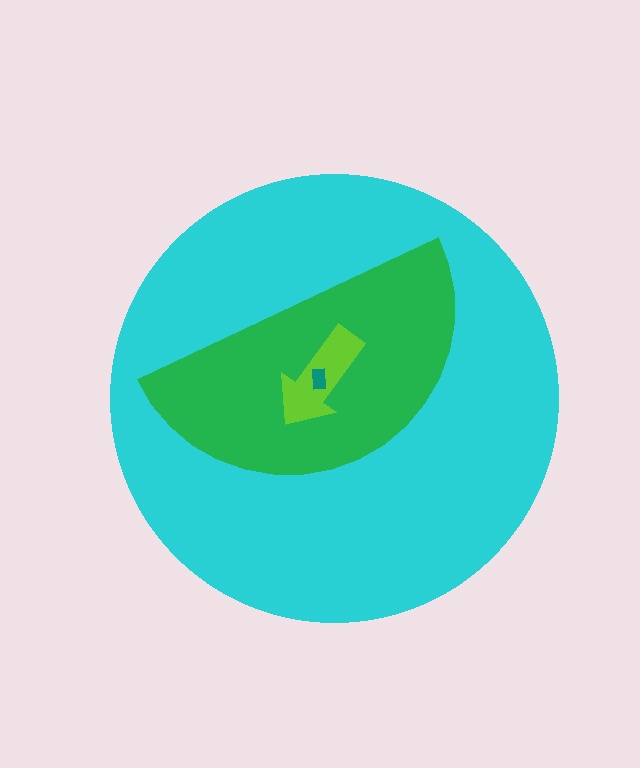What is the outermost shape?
The cyan circle.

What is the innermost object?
The teal rectangle.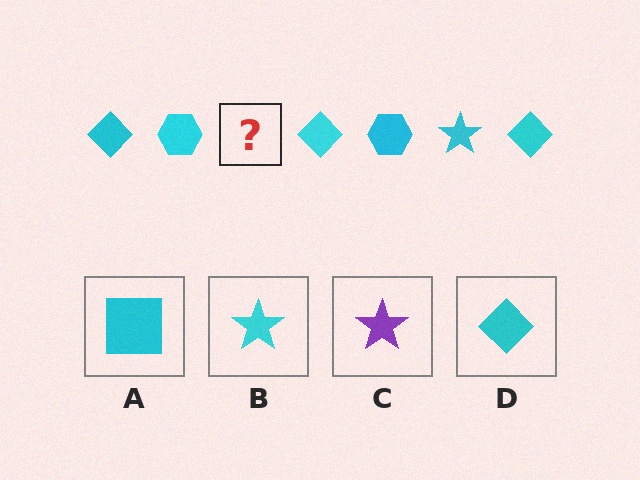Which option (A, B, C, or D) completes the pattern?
B.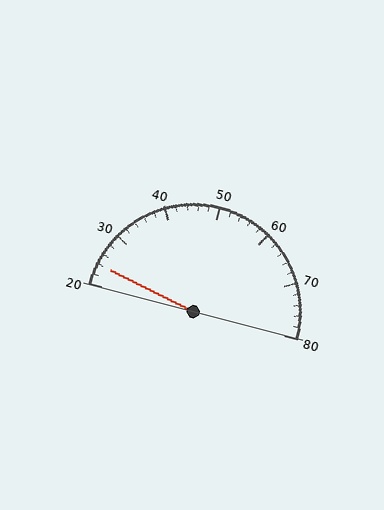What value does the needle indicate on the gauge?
The needle indicates approximately 24.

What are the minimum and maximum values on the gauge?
The gauge ranges from 20 to 80.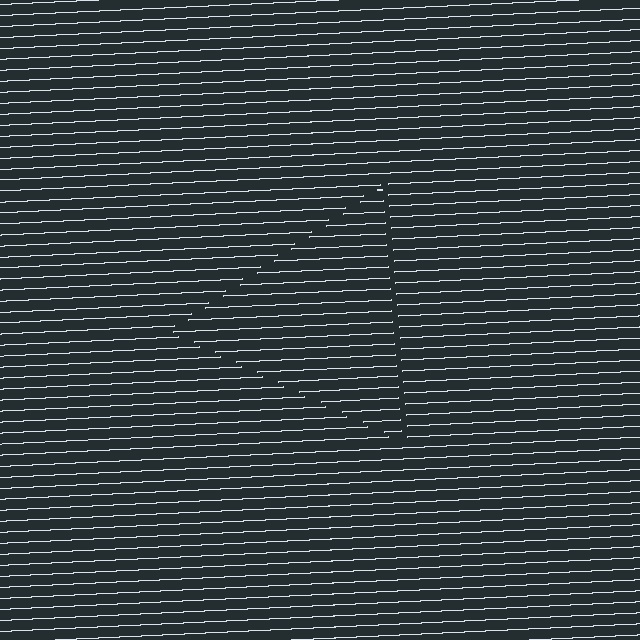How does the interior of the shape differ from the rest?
The interior of the shape contains the same grating, shifted by half a period — the contour is defined by the phase discontinuity where line-ends from the inner and outer gratings abut.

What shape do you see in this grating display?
An illusory triangle. The interior of the shape contains the same grating, shifted by half a period — the contour is defined by the phase discontinuity where line-ends from the inner and outer gratings abut.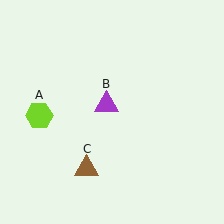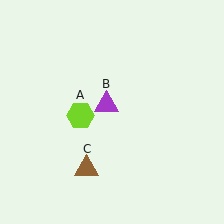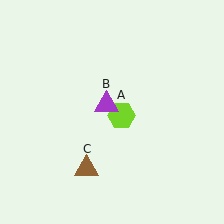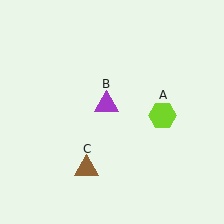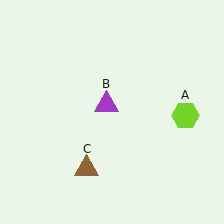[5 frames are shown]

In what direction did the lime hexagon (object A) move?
The lime hexagon (object A) moved right.